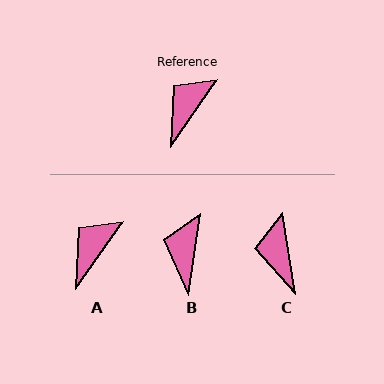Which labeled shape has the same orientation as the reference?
A.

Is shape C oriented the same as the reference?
No, it is off by about 44 degrees.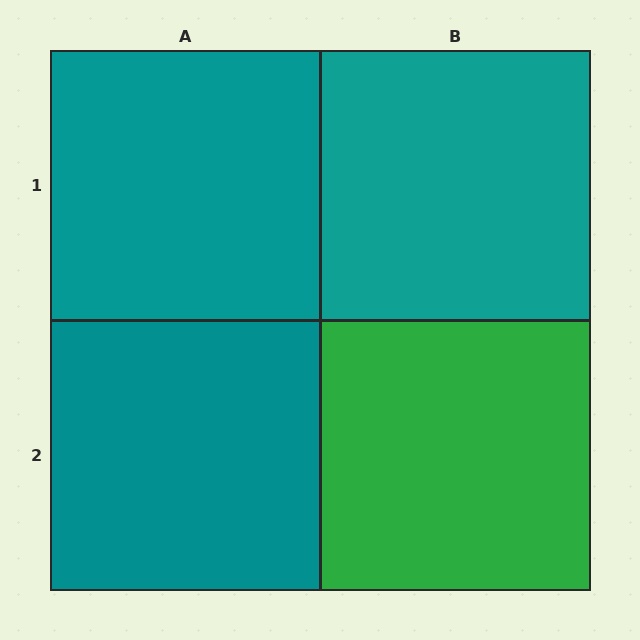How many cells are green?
1 cell is green.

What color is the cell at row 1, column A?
Teal.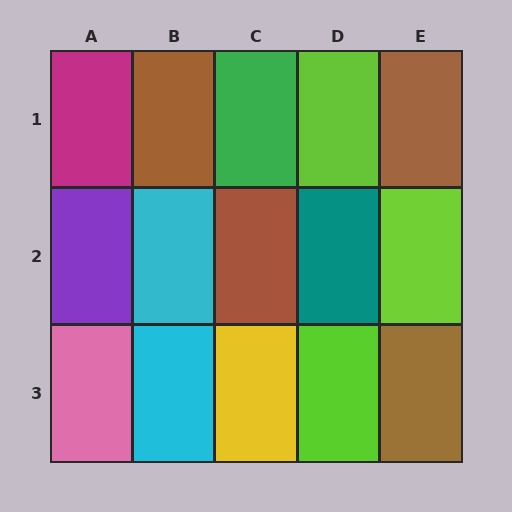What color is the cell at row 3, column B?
Cyan.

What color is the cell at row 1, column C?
Green.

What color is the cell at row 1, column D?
Lime.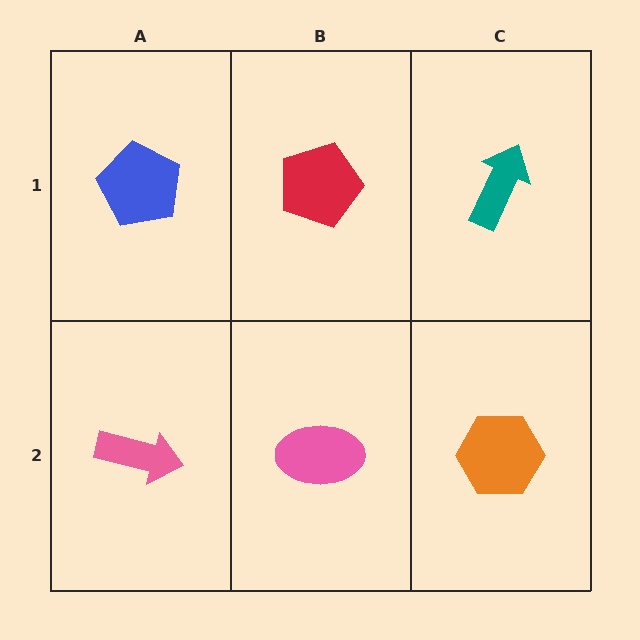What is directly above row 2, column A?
A blue pentagon.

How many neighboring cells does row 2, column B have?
3.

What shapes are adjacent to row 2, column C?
A teal arrow (row 1, column C), a pink ellipse (row 2, column B).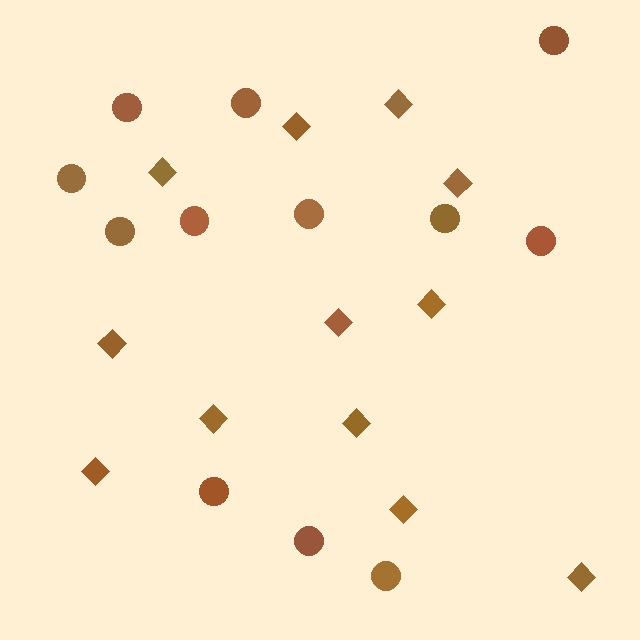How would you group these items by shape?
There are 2 groups: one group of circles (12) and one group of diamonds (12).